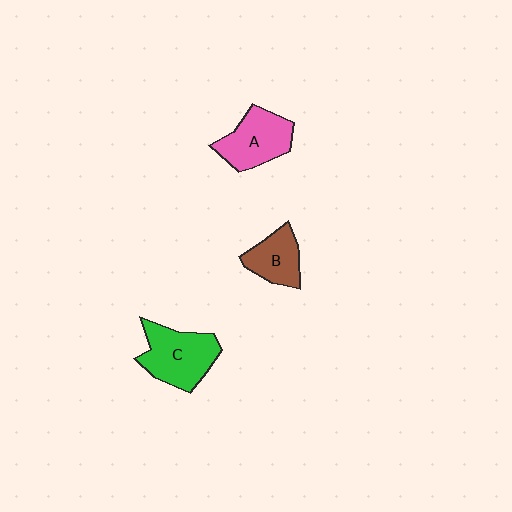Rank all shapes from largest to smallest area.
From largest to smallest: C (green), A (pink), B (brown).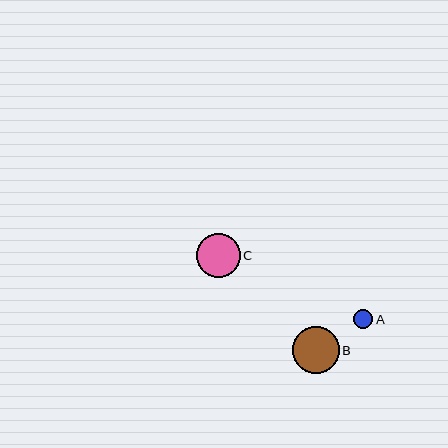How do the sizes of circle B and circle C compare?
Circle B and circle C are approximately the same size.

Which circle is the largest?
Circle B is the largest with a size of approximately 47 pixels.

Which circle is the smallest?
Circle A is the smallest with a size of approximately 19 pixels.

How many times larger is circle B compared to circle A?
Circle B is approximately 2.5 times the size of circle A.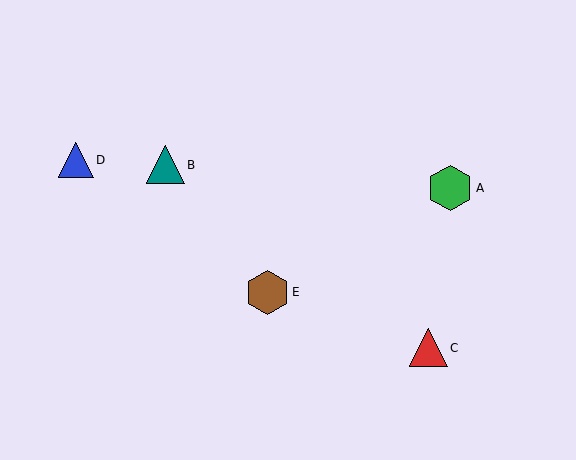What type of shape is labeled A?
Shape A is a green hexagon.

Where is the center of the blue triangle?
The center of the blue triangle is at (76, 160).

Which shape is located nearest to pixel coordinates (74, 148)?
The blue triangle (labeled D) at (76, 160) is nearest to that location.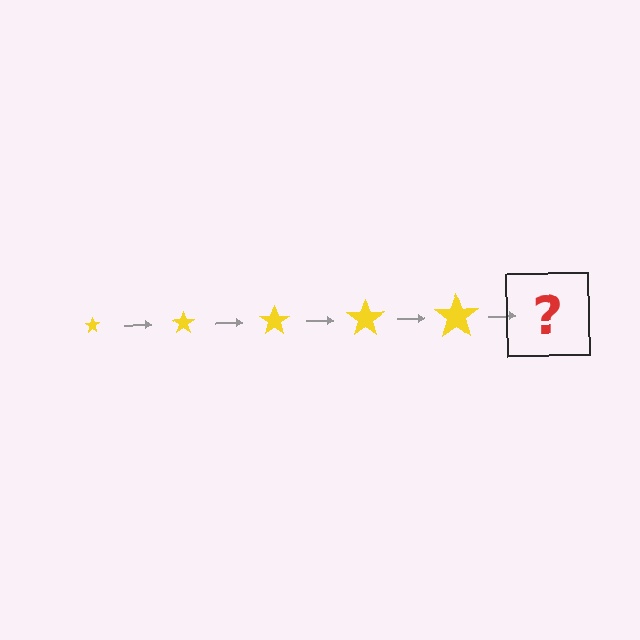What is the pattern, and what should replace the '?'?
The pattern is that the star gets progressively larger each step. The '?' should be a yellow star, larger than the previous one.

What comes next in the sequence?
The next element should be a yellow star, larger than the previous one.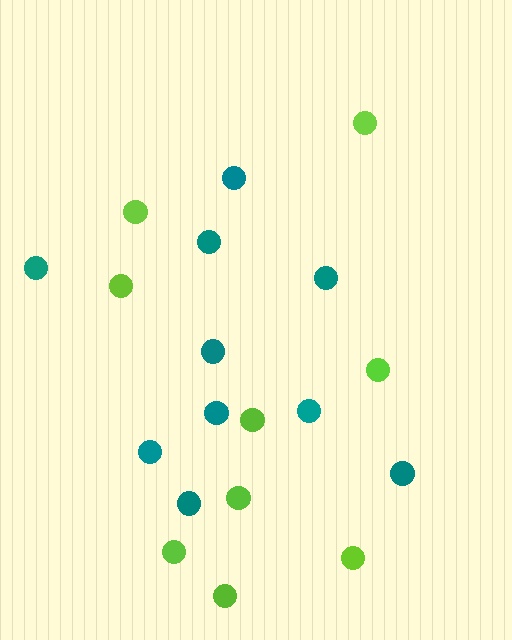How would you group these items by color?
There are 2 groups: one group of teal circles (10) and one group of lime circles (9).